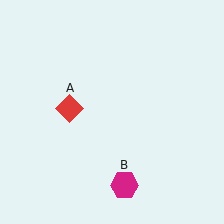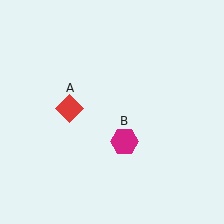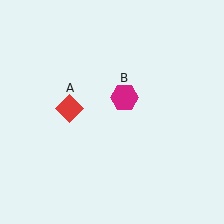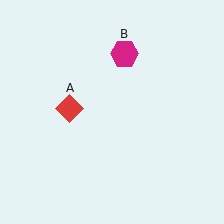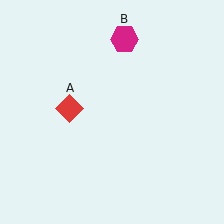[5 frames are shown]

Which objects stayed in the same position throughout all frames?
Red diamond (object A) remained stationary.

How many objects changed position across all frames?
1 object changed position: magenta hexagon (object B).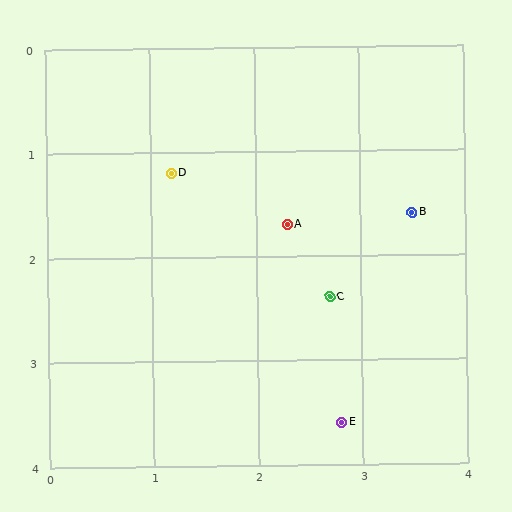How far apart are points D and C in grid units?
Points D and C are about 1.9 grid units apart.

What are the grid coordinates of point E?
Point E is at approximately (2.8, 3.6).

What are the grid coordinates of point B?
Point B is at approximately (3.5, 1.6).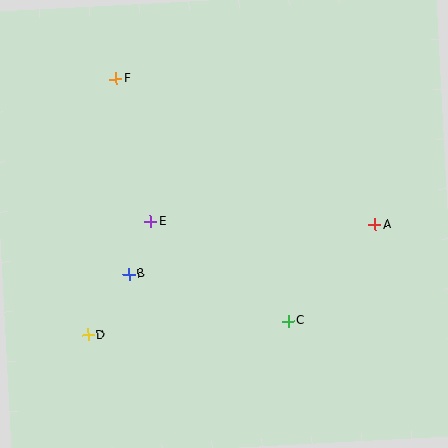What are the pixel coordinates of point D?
Point D is at (88, 335).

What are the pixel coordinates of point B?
Point B is at (129, 274).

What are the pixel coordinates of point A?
Point A is at (375, 225).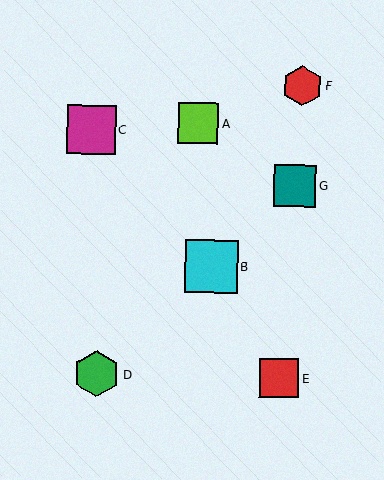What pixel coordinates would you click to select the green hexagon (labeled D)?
Click at (97, 374) to select the green hexagon D.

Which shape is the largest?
The cyan square (labeled B) is the largest.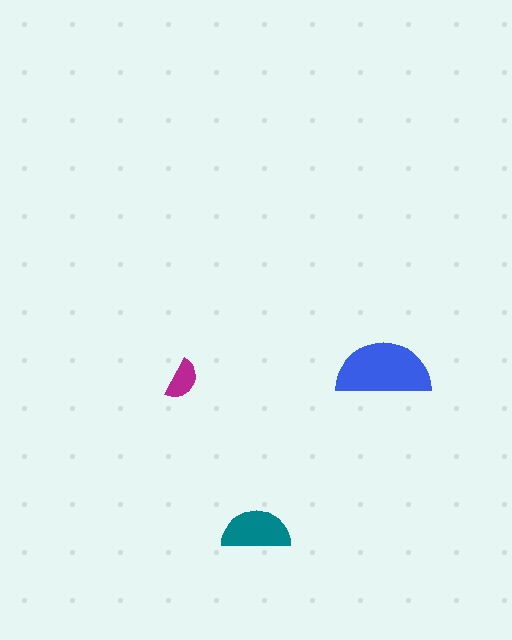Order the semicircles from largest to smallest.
the blue one, the teal one, the magenta one.